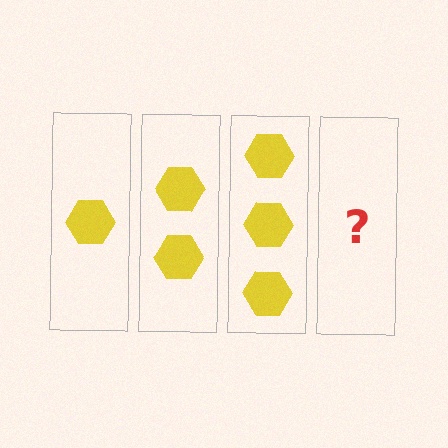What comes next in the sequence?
The next element should be 4 hexagons.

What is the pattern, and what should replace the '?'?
The pattern is that each step adds one more hexagon. The '?' should be 4 hexagons.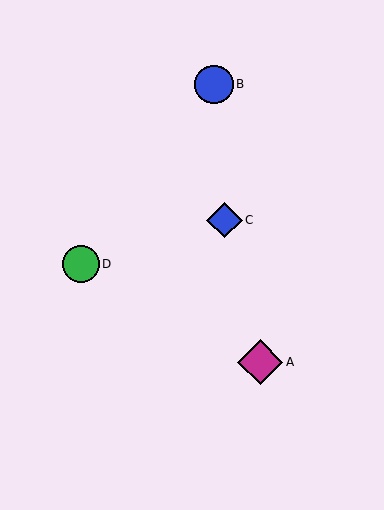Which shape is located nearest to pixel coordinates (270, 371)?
The magenta diamond (labeled A) at (260, 362) is nearest to that location.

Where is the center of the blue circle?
The center of the blue circle is at (214, 84).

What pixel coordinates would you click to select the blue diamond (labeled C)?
Click at (224, 220) to select the blue diamond C.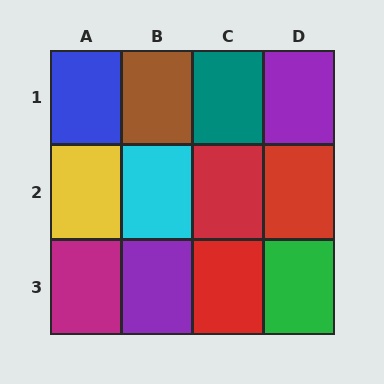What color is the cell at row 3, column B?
Purple.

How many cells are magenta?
1 cell is magenta.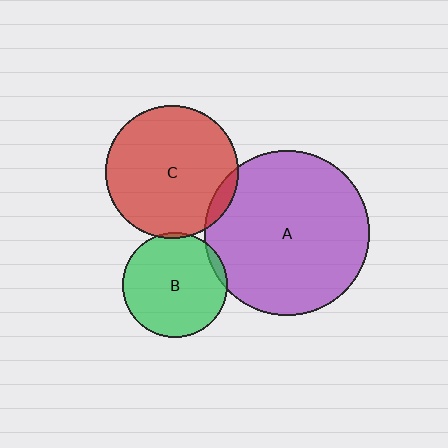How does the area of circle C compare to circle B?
Approximately 1.6 times.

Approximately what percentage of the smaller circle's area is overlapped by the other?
Approximately 5%.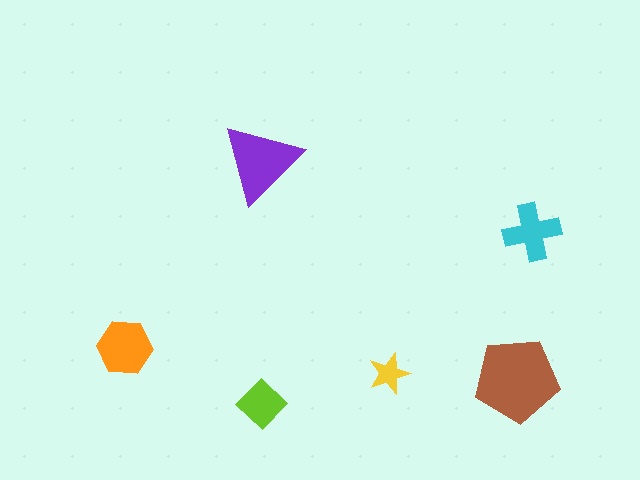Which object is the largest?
The brown pentagon.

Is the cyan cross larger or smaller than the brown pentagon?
Smaller.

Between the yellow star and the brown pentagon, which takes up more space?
The brown pentagon.